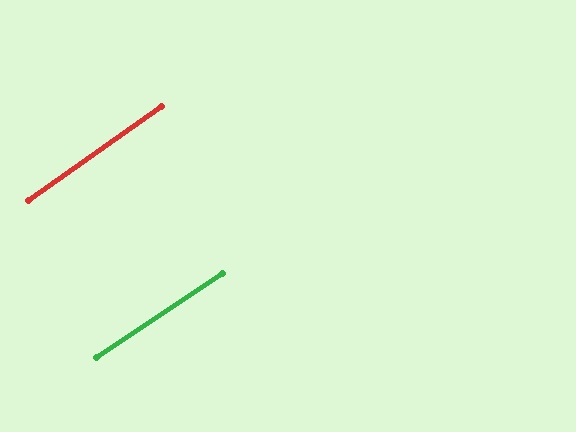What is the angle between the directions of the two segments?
Approximately 2 degrees.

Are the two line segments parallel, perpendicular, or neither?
Parallel — their directions differ by only 1.7°.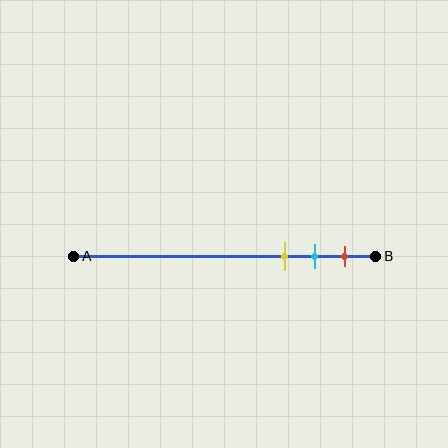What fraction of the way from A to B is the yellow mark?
The yellow mark is approximately 70% (0.7) of the way from A to B.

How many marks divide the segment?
There are 3 marks dividing the segment.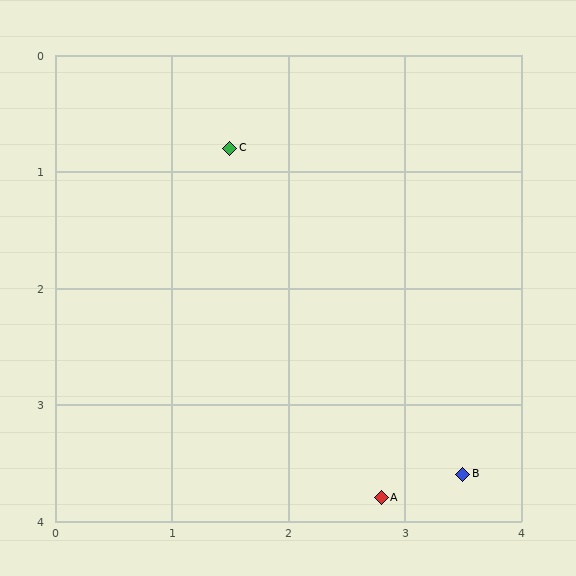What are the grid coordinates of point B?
Point B is at approximately (3.5, 3.6).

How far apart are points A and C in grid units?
Points A and C are about 3.3 grid units apart.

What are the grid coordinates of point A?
Point A is at approximately (2.8, 3.8).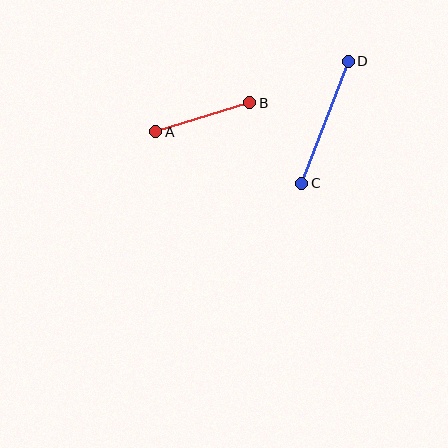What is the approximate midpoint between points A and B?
The midpoint is at approximately (203, 117) pixels.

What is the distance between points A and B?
The distance is approximately 98 pixels.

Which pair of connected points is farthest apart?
Points C and D are farthest apart.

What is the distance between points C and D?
The distance is approximately 131 pixels.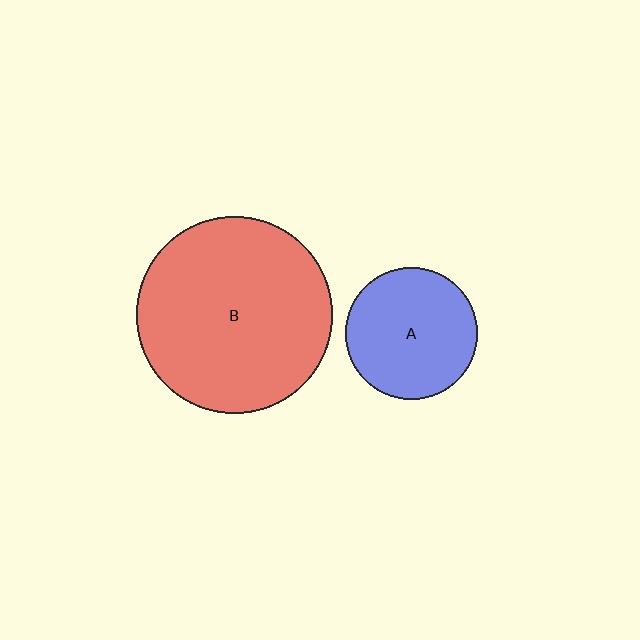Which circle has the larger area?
Circle B (red).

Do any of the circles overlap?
No, none of the circles overlap.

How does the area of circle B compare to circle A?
Approximately 2.2 times.